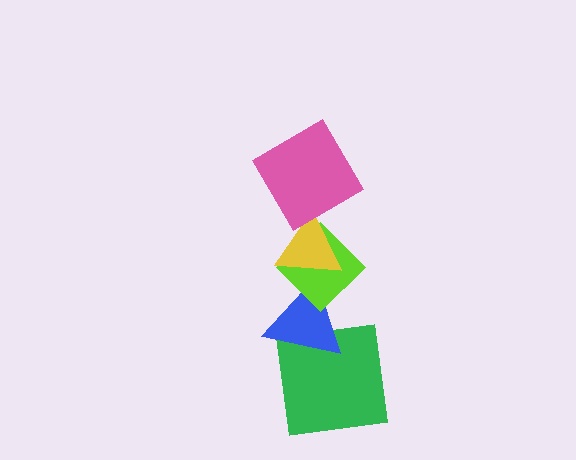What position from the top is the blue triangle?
The blue triangle is 4th from the top.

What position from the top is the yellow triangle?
The yellow triangle is 2nd from the top.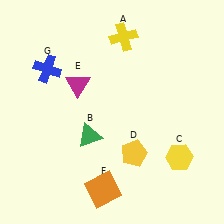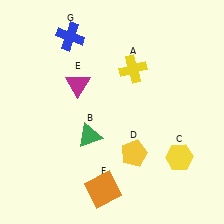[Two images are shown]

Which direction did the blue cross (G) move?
The blue cross (G) moved up.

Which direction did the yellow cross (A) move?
The yellow cross (A) moved down.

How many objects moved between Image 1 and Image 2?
2 objects moved between the two images.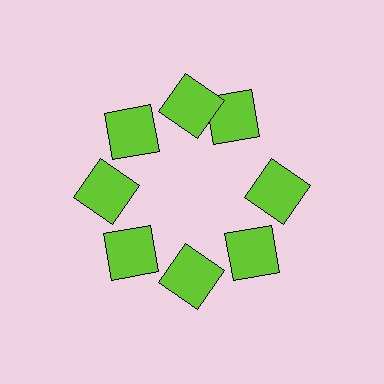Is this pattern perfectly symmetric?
No. The 8 lime squares are arranged in a ring, but one element near the 2 o'clock position is rotated out of alignment along the ring, breaking the 8-fold rotational symmetry.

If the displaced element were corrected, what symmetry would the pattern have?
It would have 8-fold rotational symmetry — the pattern would map onto itself every 45 degrees.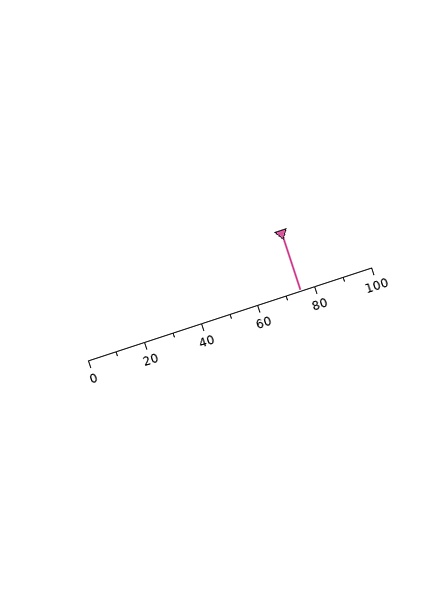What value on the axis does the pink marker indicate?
The marker indicates approximately 75.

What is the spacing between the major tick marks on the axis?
The major ticks are spaced 20 apart.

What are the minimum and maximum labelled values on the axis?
The axis runs from 0 to 100.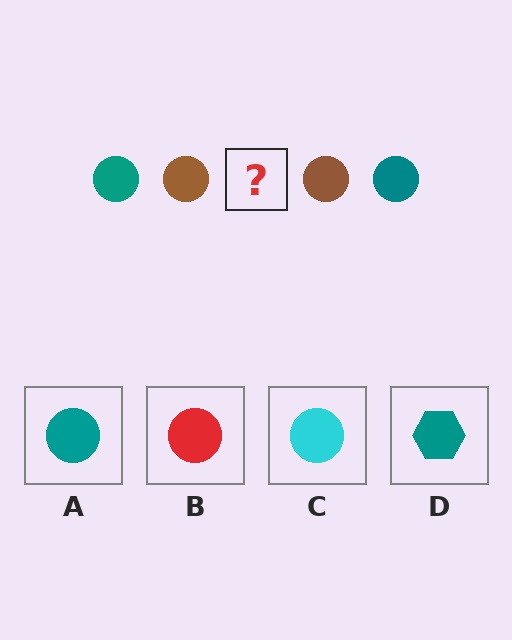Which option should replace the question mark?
Option A.